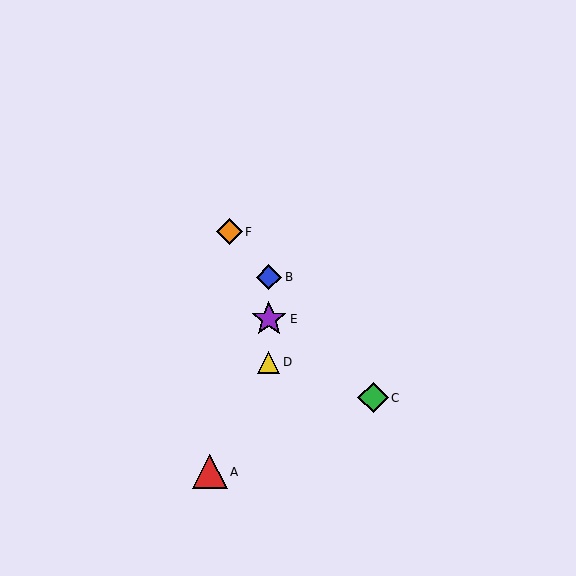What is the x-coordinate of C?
Object C is at x≈373.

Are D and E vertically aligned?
Yes, both are at x≈269.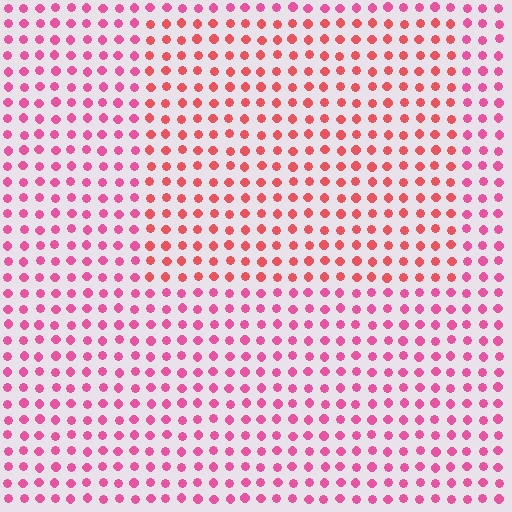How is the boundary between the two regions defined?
The boundary is defined purely by a slight shift in hue (about 27 degrees). Spacing, size, and orientation are identical on both sides.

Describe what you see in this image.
The image is filled with small pink elements in a uniform arrangement. A rectangle-shaped region is visible where the elements are tinted to a slightly different hue, forming a subtle color boundary.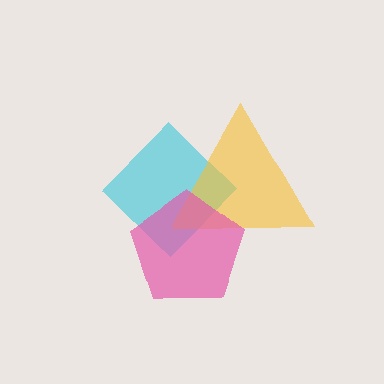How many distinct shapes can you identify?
There are 3 distinct shapes: a cyan diamond, a yellow triangle, a pink pentagon.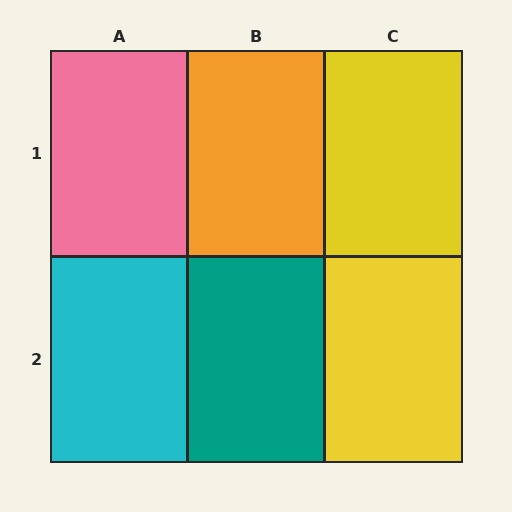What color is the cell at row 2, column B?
Teal.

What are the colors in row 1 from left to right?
Pink, orange, yellow.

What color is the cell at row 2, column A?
Cyan.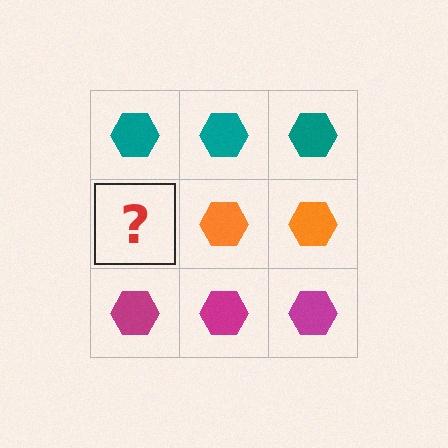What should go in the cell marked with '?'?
The missing cell should contain an orange hexagon.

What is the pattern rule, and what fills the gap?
The rule is that each row has a consistent color. The gap should be filled with an orange hexagon.